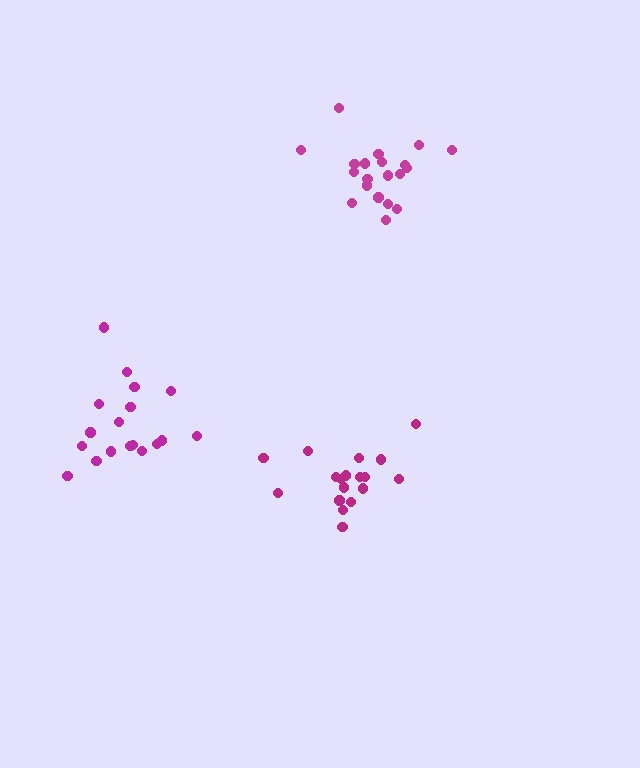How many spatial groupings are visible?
There are 3 spatial groupings.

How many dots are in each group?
Group 1: 20 dots, Group 2: 18 dots, Group 3: 18 dots (56 total).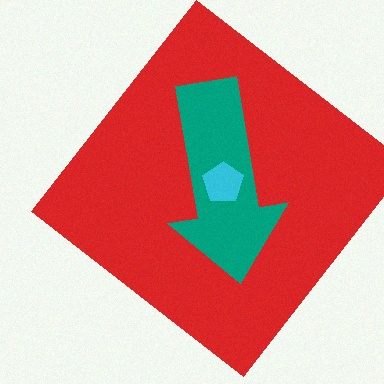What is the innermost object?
The cyan pentagon.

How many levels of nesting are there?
3.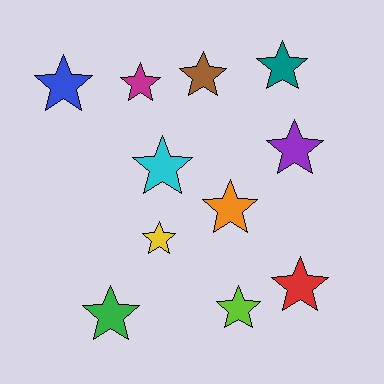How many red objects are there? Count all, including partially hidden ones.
There is 1 red object.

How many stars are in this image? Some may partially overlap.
There are 11 stars.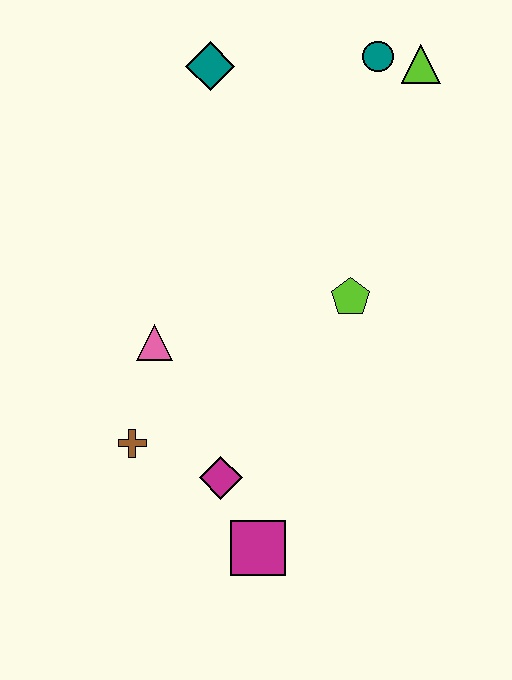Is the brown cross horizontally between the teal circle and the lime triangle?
No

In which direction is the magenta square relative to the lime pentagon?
The magenta square is below the lime pentagon.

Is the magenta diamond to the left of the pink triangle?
No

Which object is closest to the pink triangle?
The brown cross is closest to the pink triangle.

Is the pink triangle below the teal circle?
Yes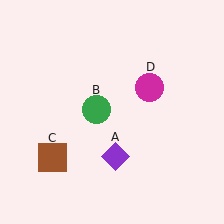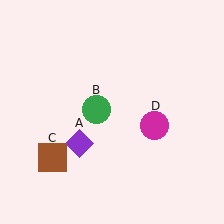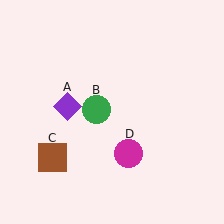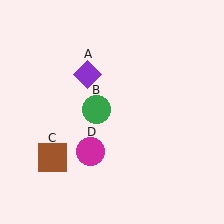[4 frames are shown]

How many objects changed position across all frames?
2 objects changed position: purple diamond (object A), magenta circle (object D).